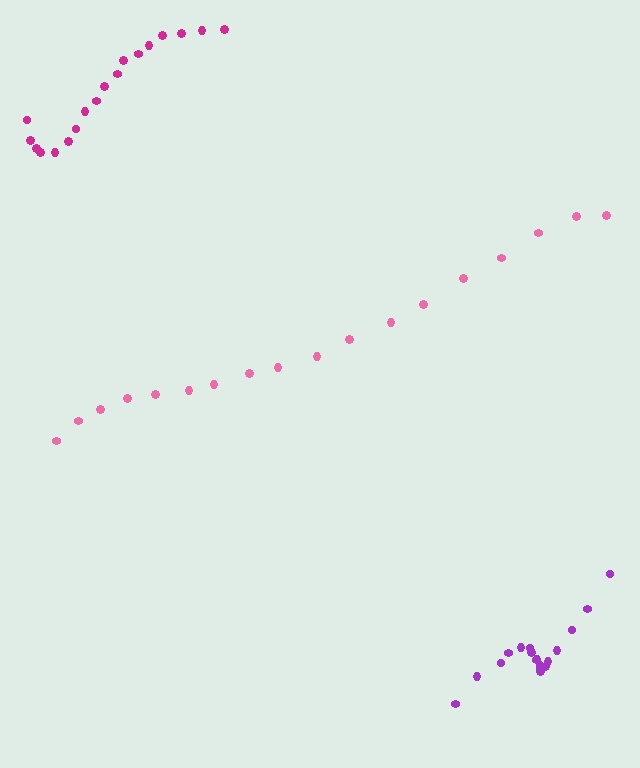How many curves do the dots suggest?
There are 3 distinct paths.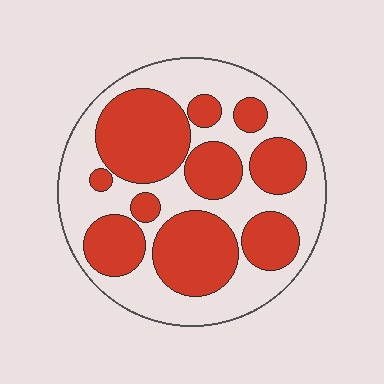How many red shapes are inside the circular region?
10.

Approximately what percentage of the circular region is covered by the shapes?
Approximately 50%.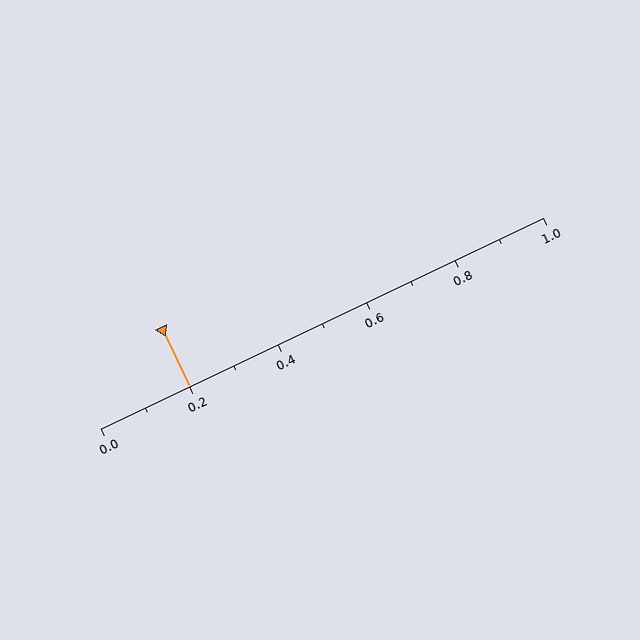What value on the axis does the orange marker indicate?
The marker indicates approximately 0.2.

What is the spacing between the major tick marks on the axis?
The major ticks are spaced 0.2 apart.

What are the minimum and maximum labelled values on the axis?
The axis runs from 0.0 to 1.0.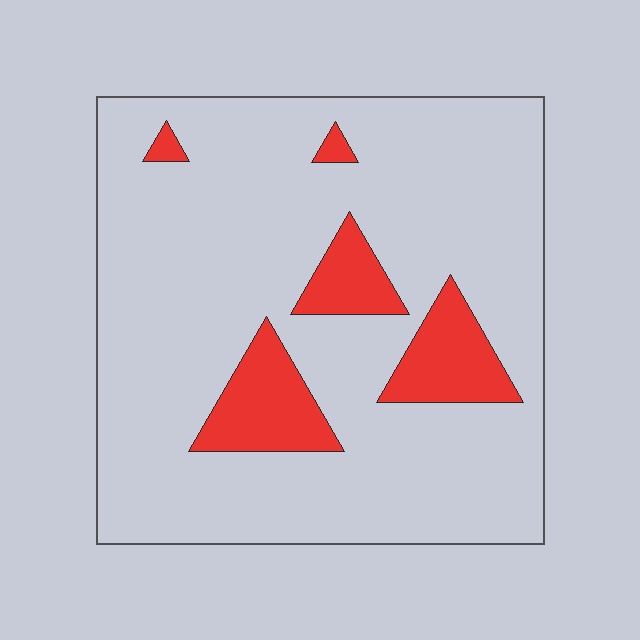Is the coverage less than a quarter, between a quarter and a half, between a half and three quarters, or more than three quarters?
Less than a quarter.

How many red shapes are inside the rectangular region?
5.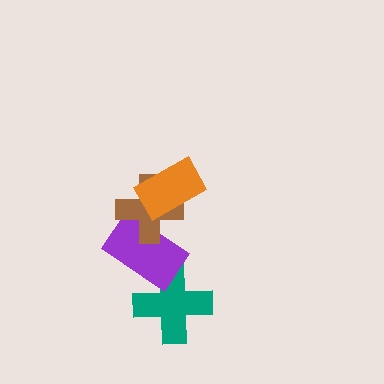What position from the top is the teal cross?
The teal cross is 4th from the top.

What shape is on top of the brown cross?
The orange rectangle is on top of the brown cross.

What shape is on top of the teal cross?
The purple rectangle is on top of the teal cross.